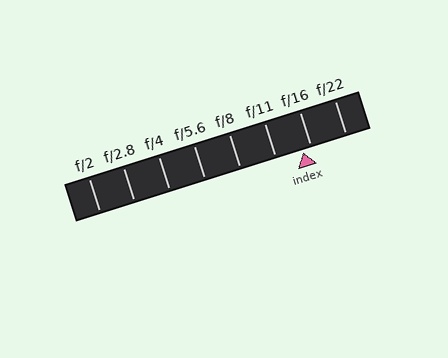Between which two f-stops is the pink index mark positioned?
The index mark is between f/11 and f/16.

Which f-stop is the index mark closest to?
The index mark is closest to f/16.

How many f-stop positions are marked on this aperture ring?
There are 8 f-stop positions marked.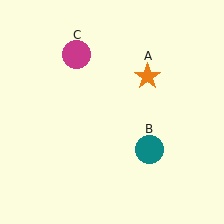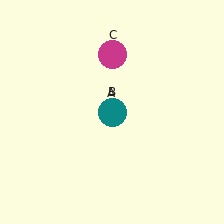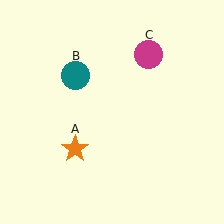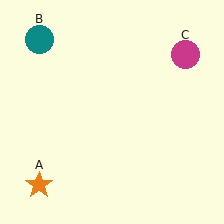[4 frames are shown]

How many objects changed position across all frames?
3 objects changed position: orange star (object A), teal circle (object B), magenta circle (object C).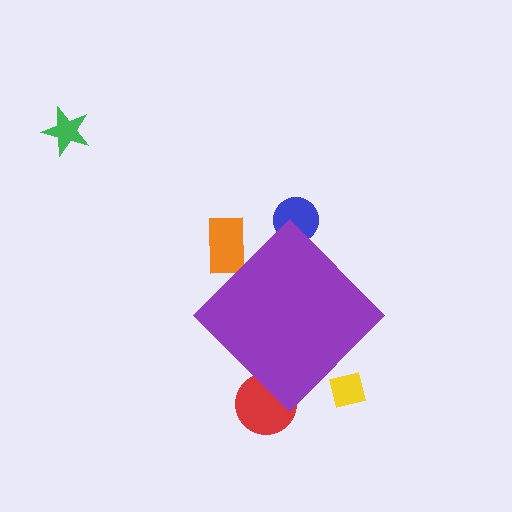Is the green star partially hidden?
No, the green star is fully visible.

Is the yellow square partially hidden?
Yes, the yellow square is partially hidden behind the purple diamond.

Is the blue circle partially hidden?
Yes, the blue circle is partially hidden behind the purple diamond.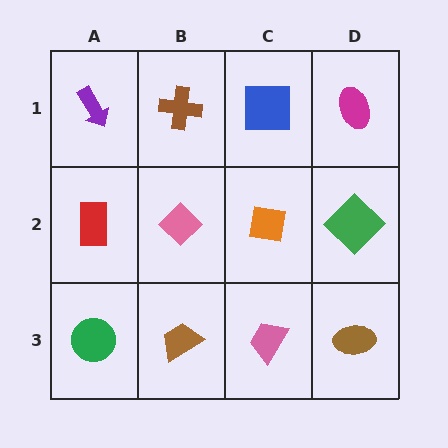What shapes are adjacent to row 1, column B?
A pink diamond (row 2, column B), a purple arrow (row 1, column A), a blue square (row 1, column C).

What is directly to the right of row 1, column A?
A brown cross.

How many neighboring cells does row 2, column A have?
3.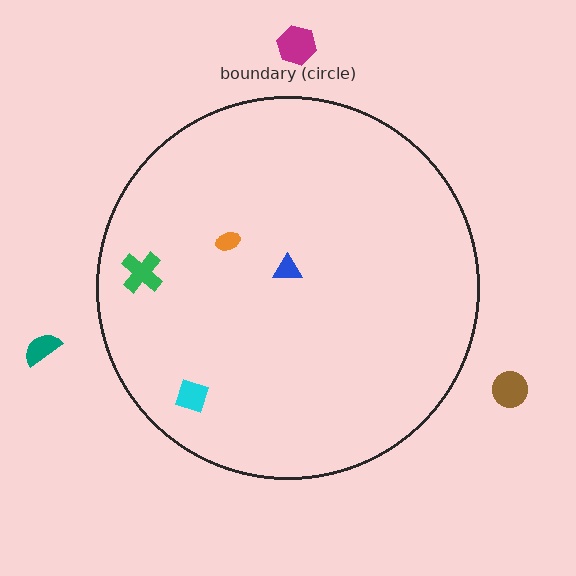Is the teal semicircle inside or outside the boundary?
Outside.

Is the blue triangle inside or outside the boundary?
Inside.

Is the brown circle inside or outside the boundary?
Outside.